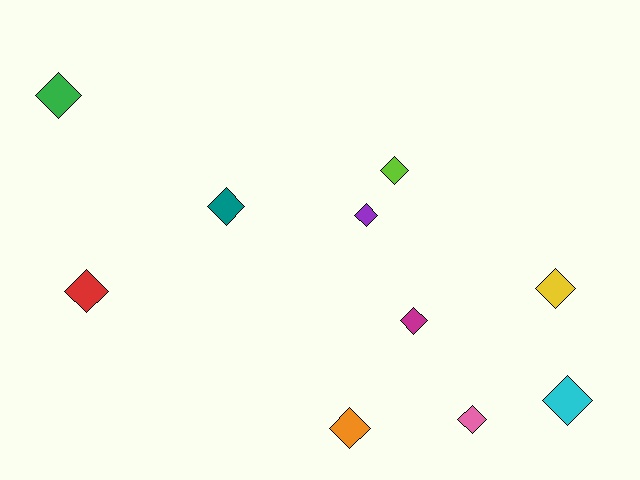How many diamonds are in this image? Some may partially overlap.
There are 10 diamonds.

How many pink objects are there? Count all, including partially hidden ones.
There is 1 pink object.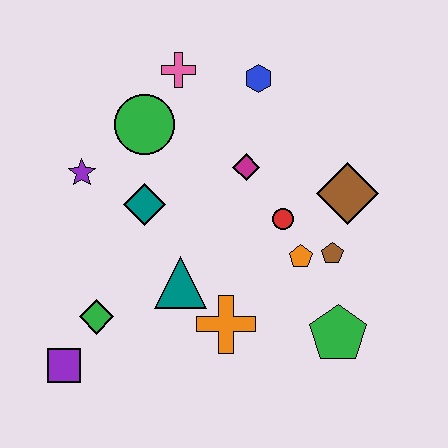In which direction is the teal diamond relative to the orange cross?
The teal diamond is above the orange cross.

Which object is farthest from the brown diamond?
The purple square is farthest from the brown diamond.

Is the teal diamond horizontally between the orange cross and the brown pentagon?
No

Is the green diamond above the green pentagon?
Yes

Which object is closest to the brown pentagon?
The orange pentagon is closest to the brown pentagon.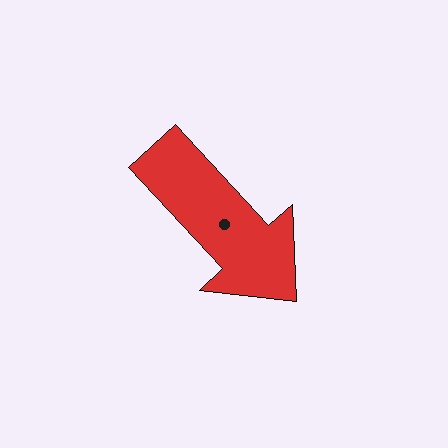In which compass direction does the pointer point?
Southeast.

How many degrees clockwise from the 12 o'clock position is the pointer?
Approximately 137 degrees.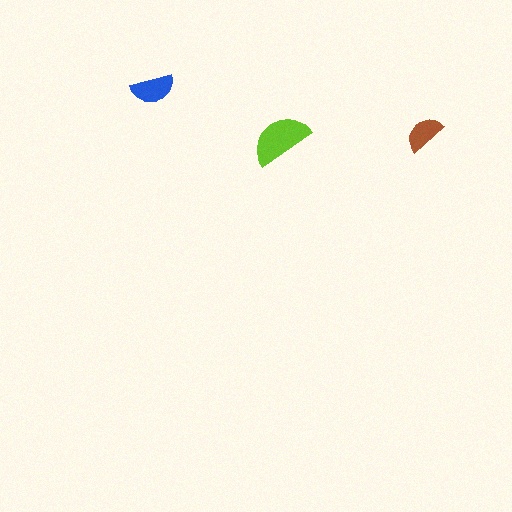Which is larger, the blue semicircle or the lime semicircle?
The lime one.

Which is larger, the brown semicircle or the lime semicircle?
The lime one.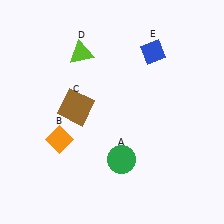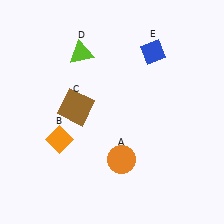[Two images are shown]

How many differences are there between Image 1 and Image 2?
There is 1 difference between the two images.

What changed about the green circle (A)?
In Image 1, A is green. In Image 2, it changed to orange.